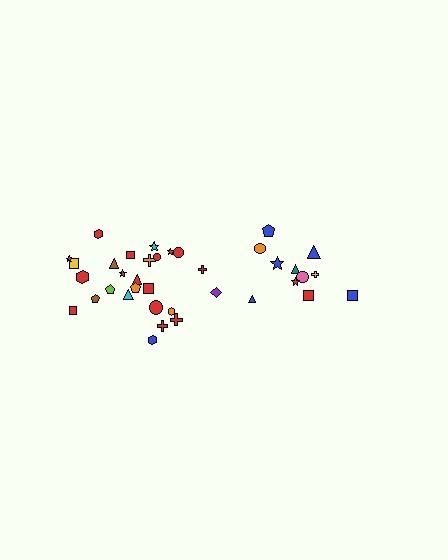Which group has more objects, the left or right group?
The left group.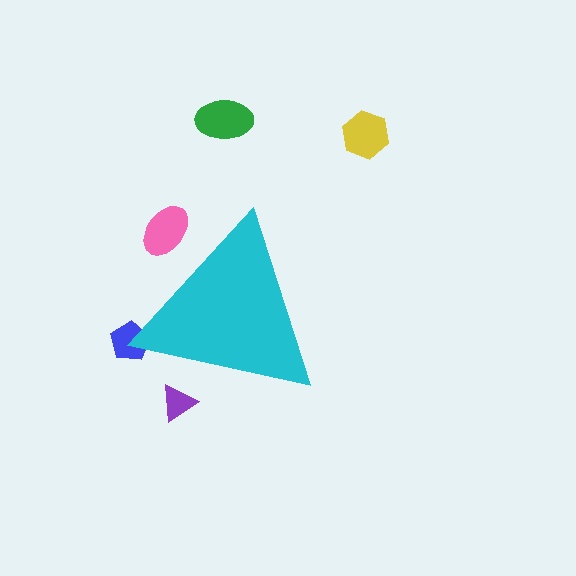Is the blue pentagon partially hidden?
Yes, the blue pentagon is partially hidden behind the cyan triangle.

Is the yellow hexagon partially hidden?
No, the yellow hexagon is fully visible.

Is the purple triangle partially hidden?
Yes, the purple triangle is partially hidden behind the cyan triangle.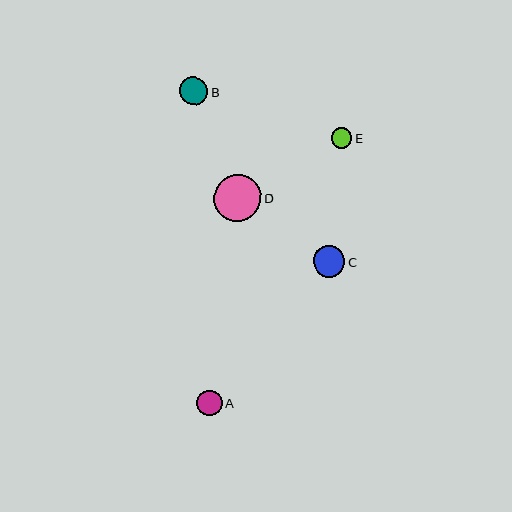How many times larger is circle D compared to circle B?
Circle D is approximately 1.7 times the size of circle B.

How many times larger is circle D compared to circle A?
Circle D is approximately 1.9 times the size of circle A.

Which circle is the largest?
Circle D is the largest with a size of approximately 47 pixels.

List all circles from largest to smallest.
From largest to smallest: D, C, B, A, E.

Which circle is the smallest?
Circle E is the smallest with a size of approximately 20 pixels.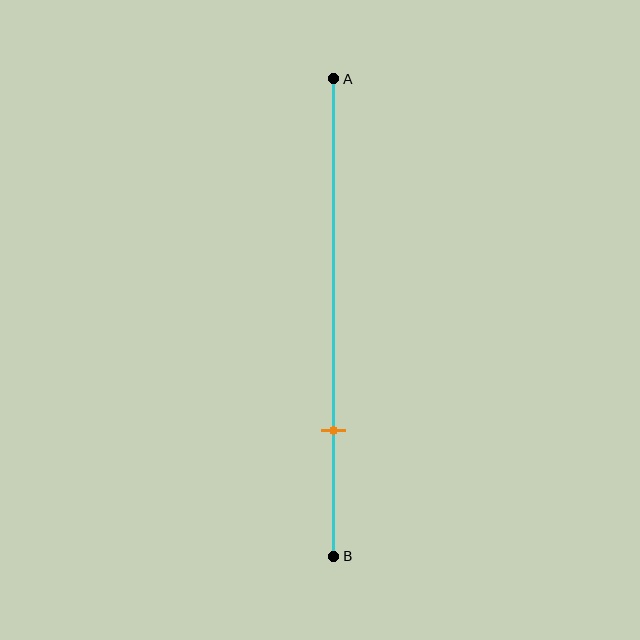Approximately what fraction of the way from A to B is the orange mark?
The orange mark is approximately 75% of the way from A to B.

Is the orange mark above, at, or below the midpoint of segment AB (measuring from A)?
The orange mark is below the midpoint of segment AB.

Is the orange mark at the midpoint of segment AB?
No, the mark is at about 75% from A, not at the 50% midpoint.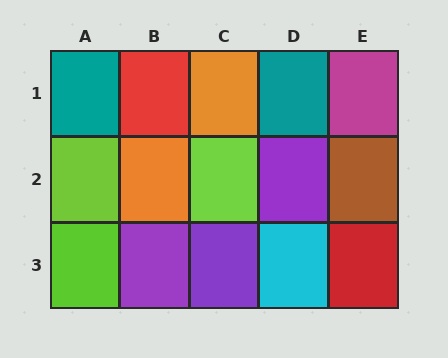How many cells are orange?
2 cells are orange.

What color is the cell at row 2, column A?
Lime.